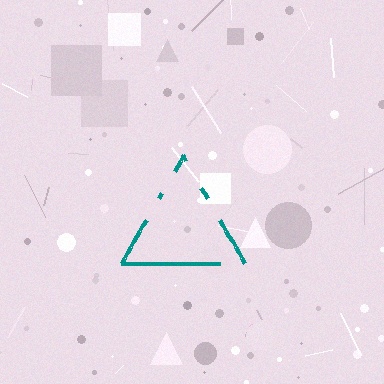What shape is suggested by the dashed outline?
The dashed outline suggests a triangle.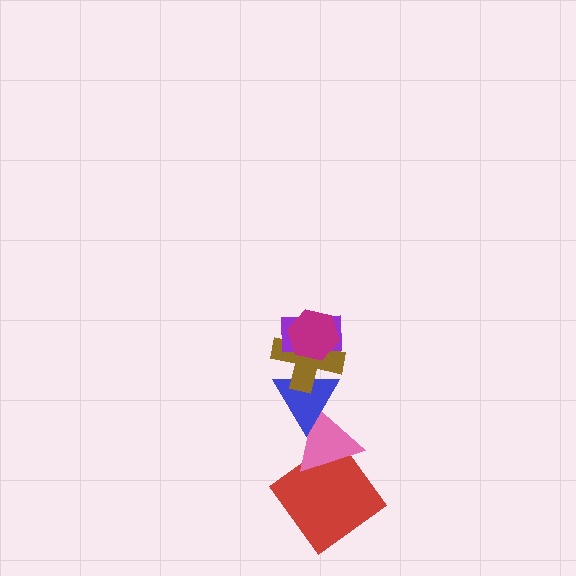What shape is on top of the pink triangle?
The blue triangle is on top of the pink triangle.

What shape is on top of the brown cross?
The purple rectangle is on top of the brown cross.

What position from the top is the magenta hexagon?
The magenta hexagon is 1st from the top.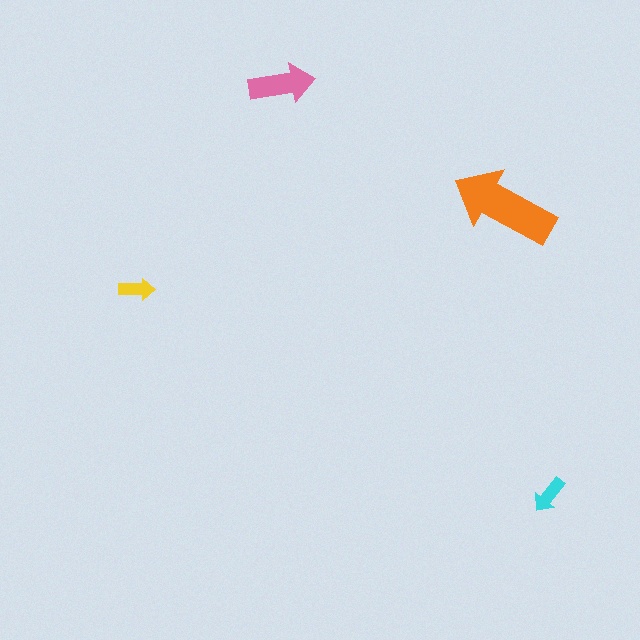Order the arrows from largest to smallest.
the orange one, the pink one, the cyan one, the yellow one.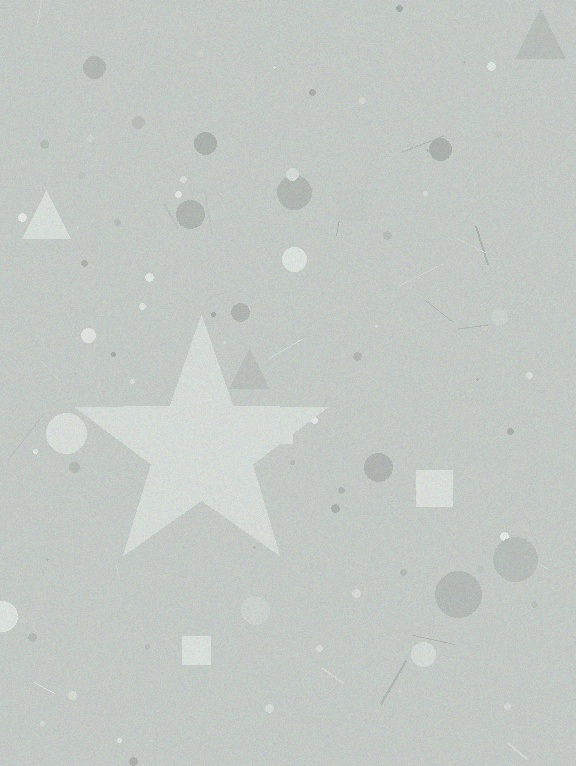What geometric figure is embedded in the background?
A star is embedded in the background.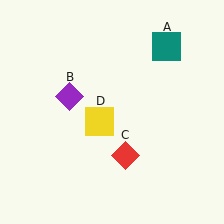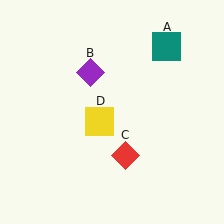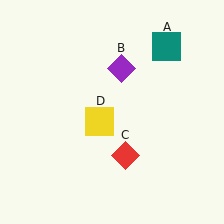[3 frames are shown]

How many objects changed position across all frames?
1 object changed position: purple diamond (object B).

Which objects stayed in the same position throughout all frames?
Teal square (object A) and red diamond (object C) and yellow square (object D) remained stationary.